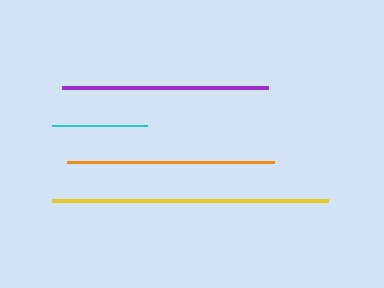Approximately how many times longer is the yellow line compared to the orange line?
The yellow line is approximately 1.3 times the length of the orange line.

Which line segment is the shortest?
The cyan line is the shortest at approximately 95 pixels.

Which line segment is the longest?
The yellow line is the longest at approximately 276 pixels.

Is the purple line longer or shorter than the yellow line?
The yellow line is longer than the purple line.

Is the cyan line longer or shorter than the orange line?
The orange line is longer than the cyan line.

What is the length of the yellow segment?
The yellow segment is approximately 276 pixels long.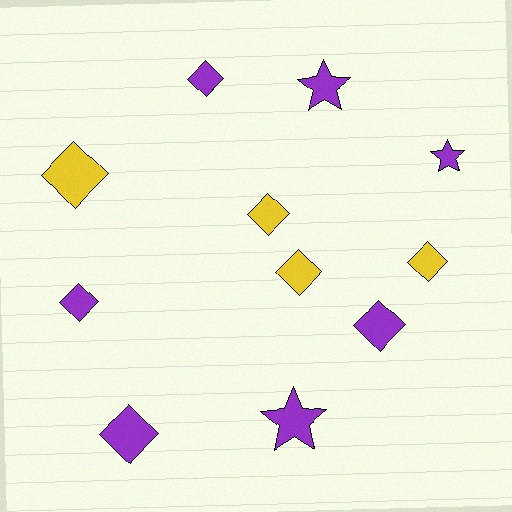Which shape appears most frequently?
Diamond, with 8 objects.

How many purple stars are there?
There are 3 purple stars.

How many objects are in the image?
There are 11 objects.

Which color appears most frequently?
Purple, with 7 objects.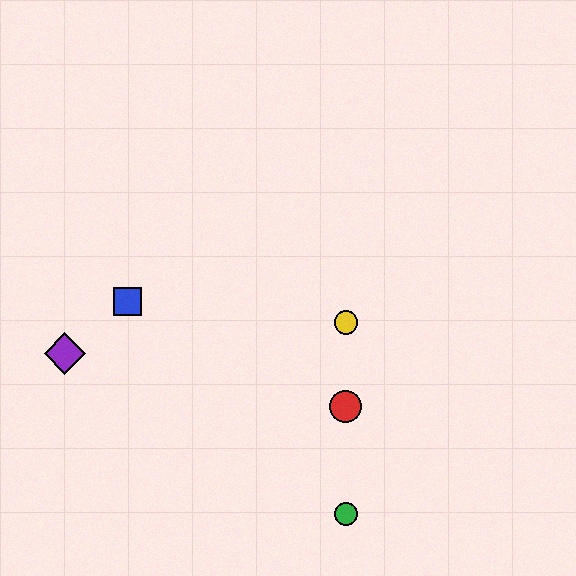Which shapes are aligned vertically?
The red circle, the green circle, the yellow circle are aligned vertically.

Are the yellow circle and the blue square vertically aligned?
No, the yellow circle is at x≈346 and the blue square is at x≈128.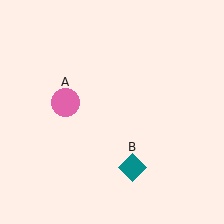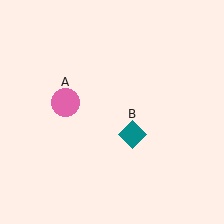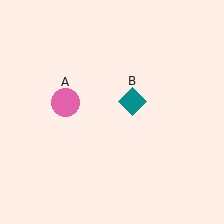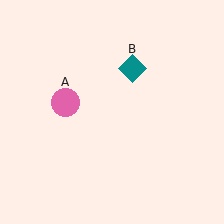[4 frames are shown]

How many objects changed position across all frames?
1 object changed position: teal diamond (object B).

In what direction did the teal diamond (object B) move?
The teal diamond (object B) moved up.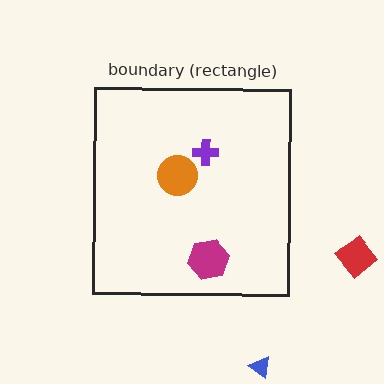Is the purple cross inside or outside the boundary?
Inside.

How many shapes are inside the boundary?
3 inside, 2 outside.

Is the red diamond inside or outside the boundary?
Outside.